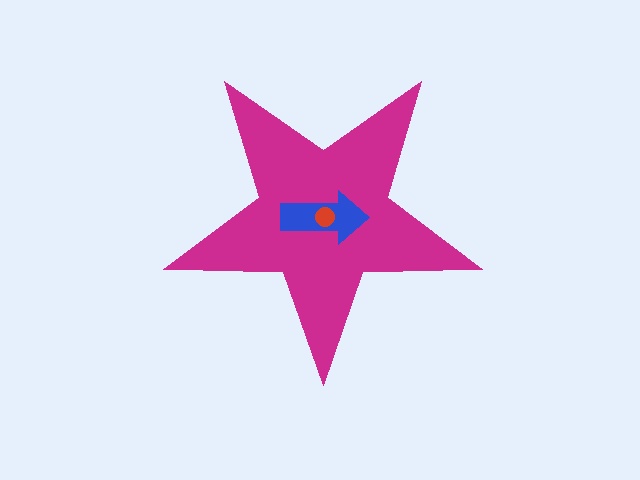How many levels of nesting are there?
3.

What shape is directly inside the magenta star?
The blue arrow.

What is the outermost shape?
The magenta star.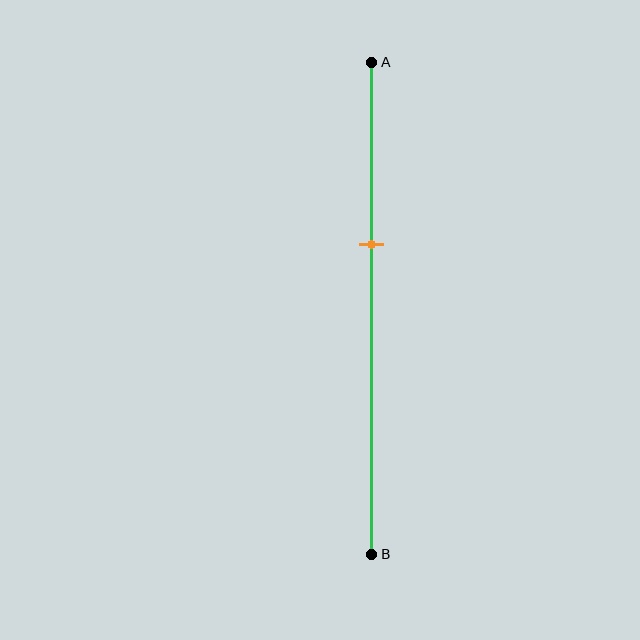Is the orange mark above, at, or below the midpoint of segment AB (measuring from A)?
The orange mark is above the midpoint of segment AB.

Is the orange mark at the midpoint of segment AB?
No, the mark is at about 35% from A, not at the 50% midpoint.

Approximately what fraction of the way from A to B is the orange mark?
The orange mark is approximately 35% of the way from A to B.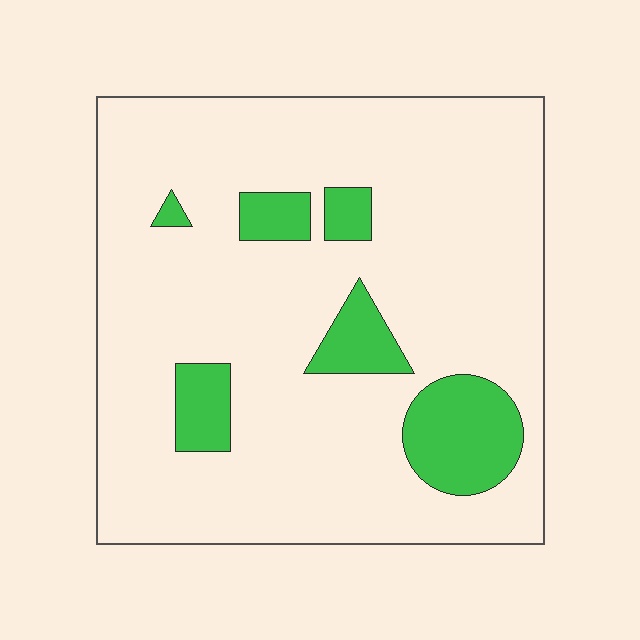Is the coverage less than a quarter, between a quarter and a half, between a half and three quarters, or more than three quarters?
Less than a quarter.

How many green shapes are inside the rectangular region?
6.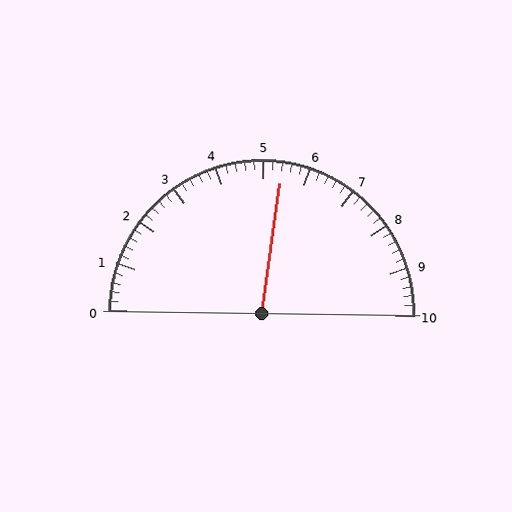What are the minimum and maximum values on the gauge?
The gauge ranges from 0 to 10.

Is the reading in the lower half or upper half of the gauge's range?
The reading is in the upper half of the range (0 to 10).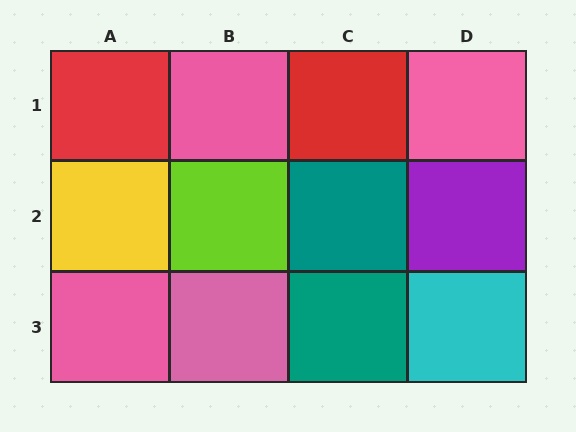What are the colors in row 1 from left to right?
Red, pink, red, pink.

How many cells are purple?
1 cell is purple.